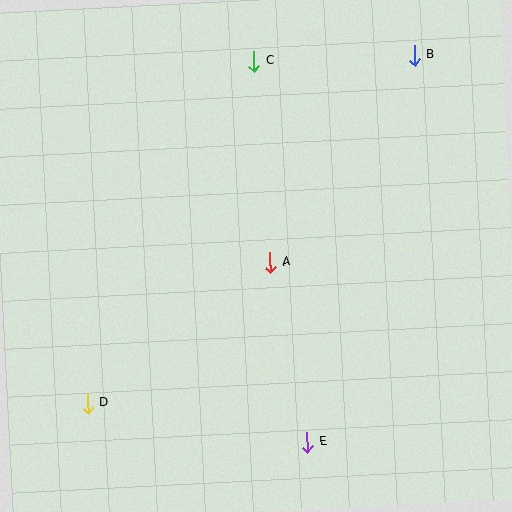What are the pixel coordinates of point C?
Point C is at (254, 61).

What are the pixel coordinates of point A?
Point A is at (270, 263).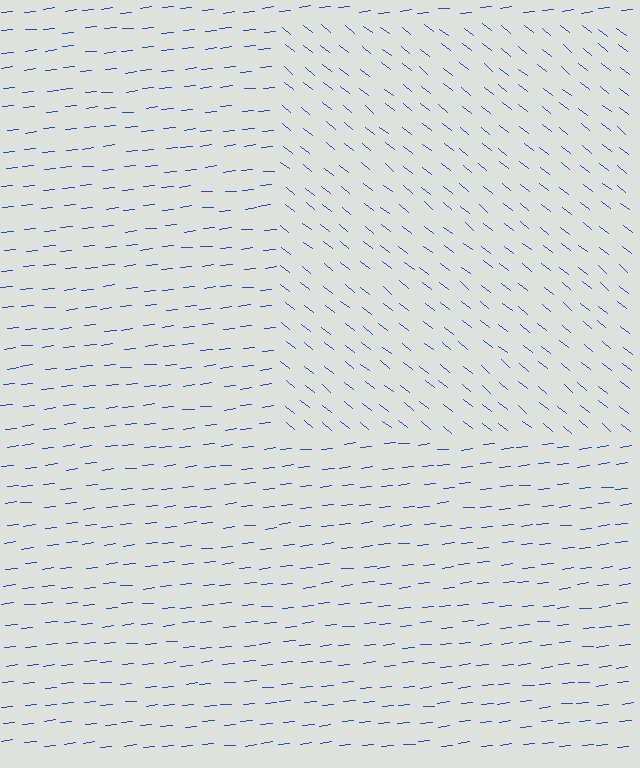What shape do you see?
I see a rectangle.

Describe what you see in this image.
The image is filled with small blue line segments. A rectangle region in the image has lines oriented differently from the surrounding lines, creating a visible texture boundary.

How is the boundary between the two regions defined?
The boundary is defined purely by a change in line orientation (approximately 45 degrees difference). All lines are the same color and thickness.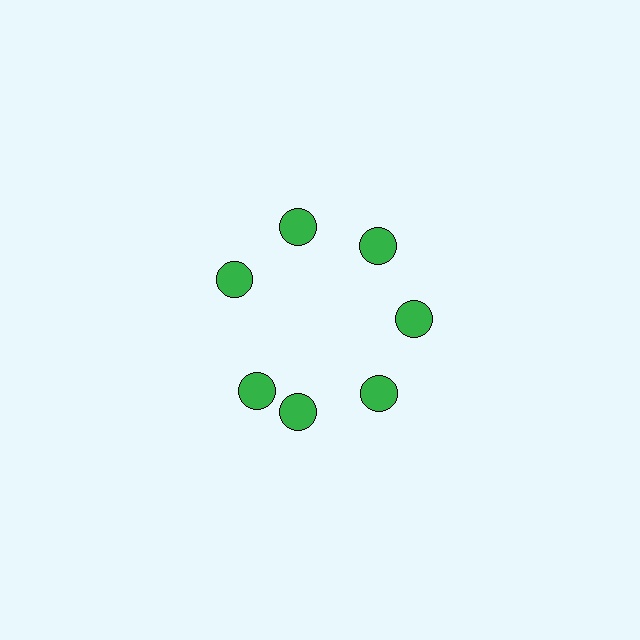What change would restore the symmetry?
The symmetry would be restored by rotating it back into even spacing with its neighbors so that all 7 circles sit at equal angles and equal distance from the center.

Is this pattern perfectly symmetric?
No. The 7 green circles are arranged in a ring, but one element near the 8 o'clock position is rotated out of alignment along the ring, breaking the 7-fold rotational symmetry.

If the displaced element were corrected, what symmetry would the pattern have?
It would have 7-fold rotational symmetry — the pattern would map onto itself every 51 degrees.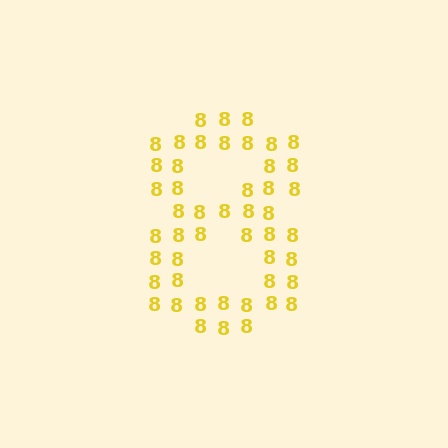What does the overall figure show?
The overall figure shows the digit 8.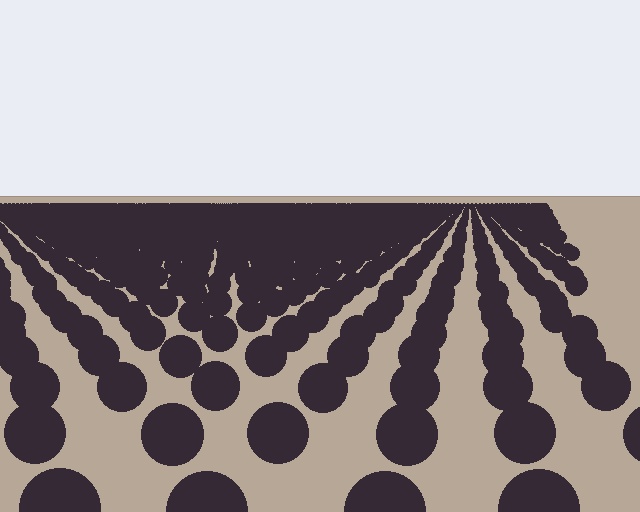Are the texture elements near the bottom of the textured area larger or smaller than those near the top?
Larger. Near the bottom, elements are closer to the viewer and appear at a bigger on-screen size.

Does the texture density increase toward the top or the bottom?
Density increases toward the top.